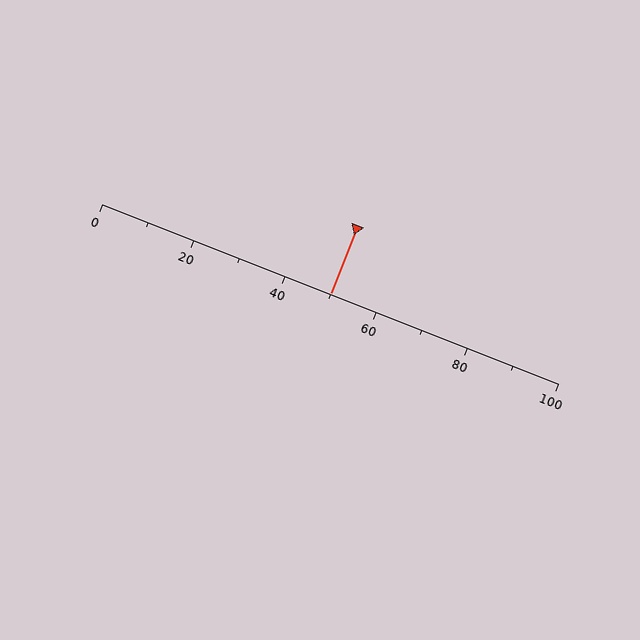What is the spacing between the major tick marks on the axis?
The major ticks are spaced 20 apart.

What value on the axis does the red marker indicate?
The marker indicates approximately 50.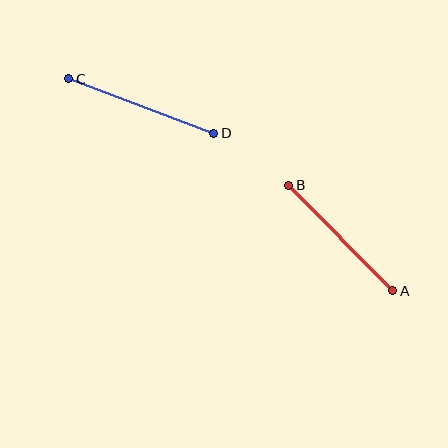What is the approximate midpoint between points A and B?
The midpoint is at approximately (341, 238) pixels.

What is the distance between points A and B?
The distance is approximately 148 pixels.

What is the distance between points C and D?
The distance is approximately 155 pixels.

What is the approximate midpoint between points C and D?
The midpoint is at approximately (141, 106) pixels.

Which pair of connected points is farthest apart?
Points C and D are farthest apart.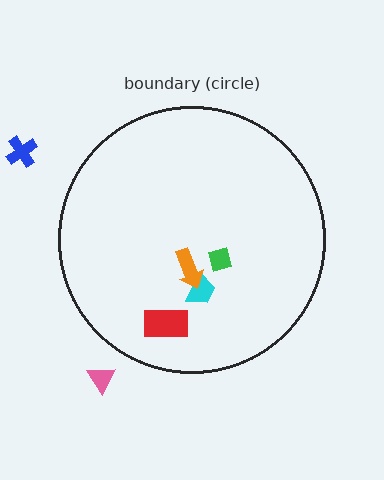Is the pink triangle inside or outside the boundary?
Outside.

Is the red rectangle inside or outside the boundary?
Inside.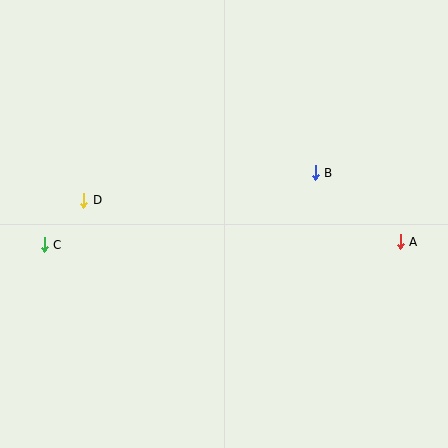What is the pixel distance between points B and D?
The distance between B and D is 233 pixels.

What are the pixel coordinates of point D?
Point D is at (84, 200).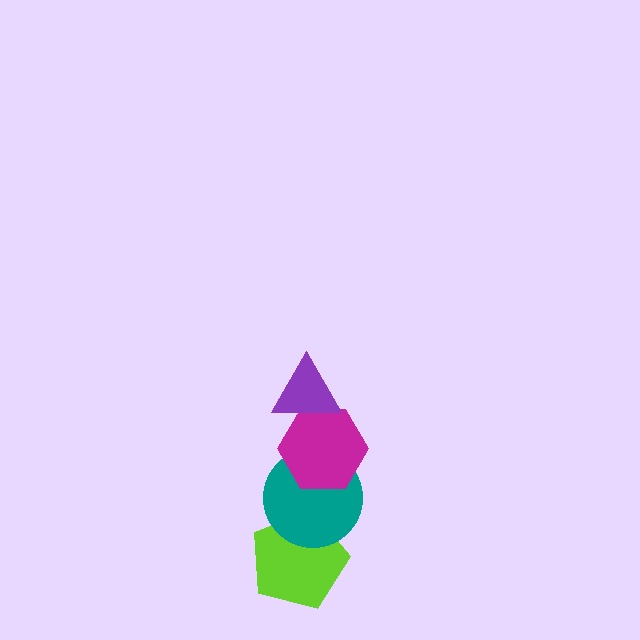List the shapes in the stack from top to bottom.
From top to bottom: the purple triangle, the magenta hexagon, the teal circle, the lime pentagon.